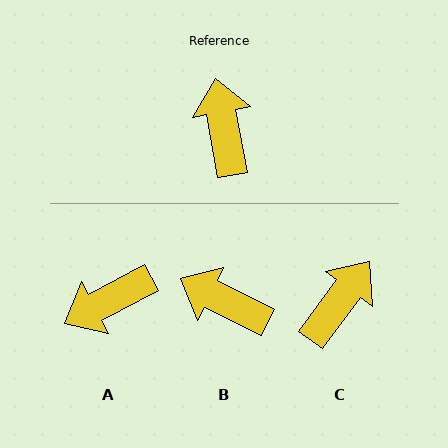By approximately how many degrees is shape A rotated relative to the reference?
Approximately 108 degrees counter-clockwise.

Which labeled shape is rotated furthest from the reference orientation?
A, about 108 degrees away.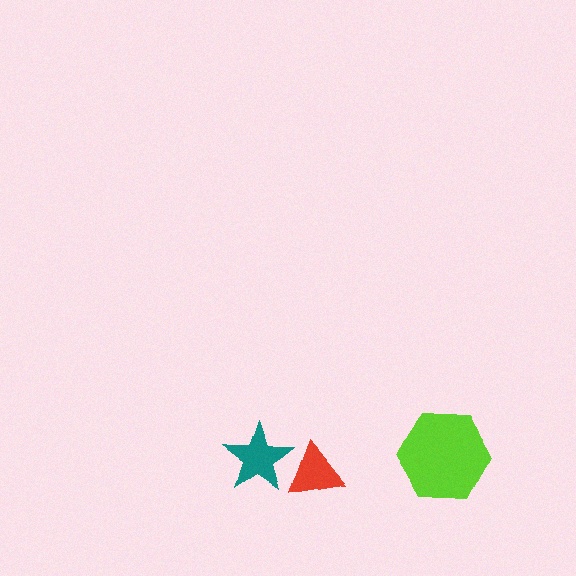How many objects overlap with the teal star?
1 object overlaps with the teal star.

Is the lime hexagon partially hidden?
No, no other shape covers it.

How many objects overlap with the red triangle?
1 object overlaps with the red triangle.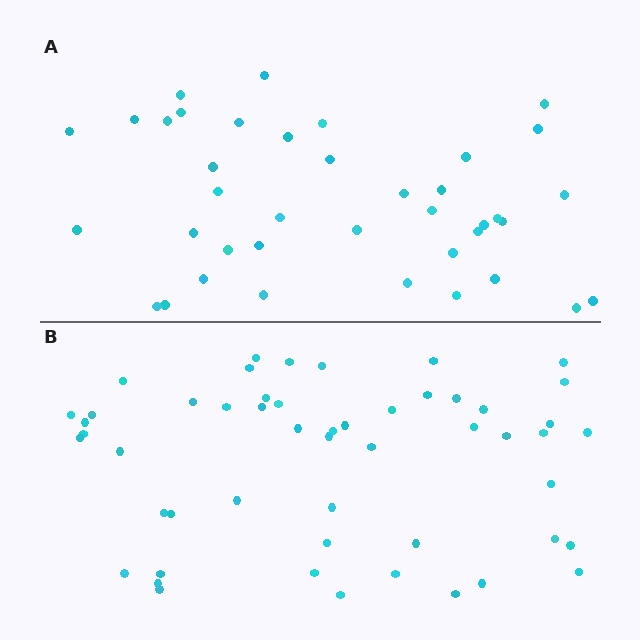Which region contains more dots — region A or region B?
Region B (the bottom region) has more dots.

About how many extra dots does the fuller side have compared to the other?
Region B has approximately 15 more dots than region A.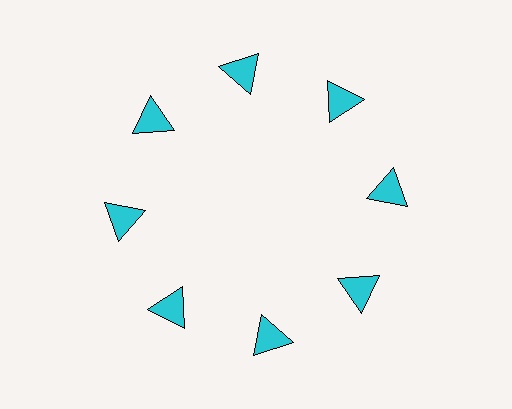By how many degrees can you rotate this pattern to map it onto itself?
The pattern maps onto itself every 45 degrees of rotation.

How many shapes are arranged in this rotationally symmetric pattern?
There are 8 shapes, arranged in 8 groups of 1.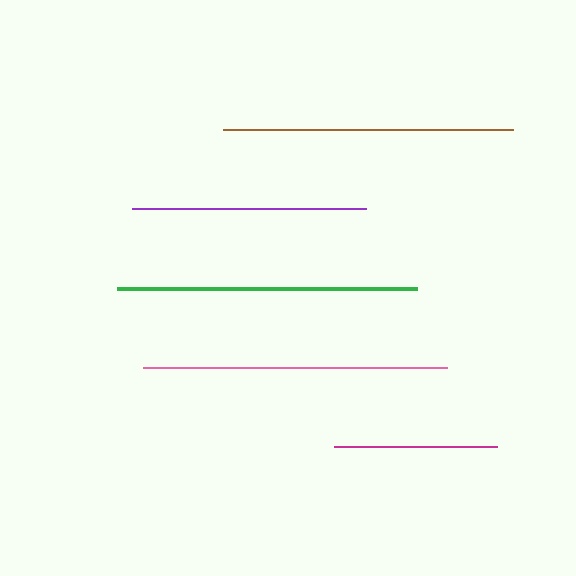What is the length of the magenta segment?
The magenta segment is approximately 163 pixels long.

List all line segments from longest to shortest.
From longest to shortest: pink, green, brown, purple, magenta.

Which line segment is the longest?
The pink line is the longest at approximately 305 pixels.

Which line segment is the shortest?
The magenta line is the shortest at approximately 163 pixels.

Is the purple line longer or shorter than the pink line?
The pink line is longer than the purple line.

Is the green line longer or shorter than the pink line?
The pink line is longer than the green line.